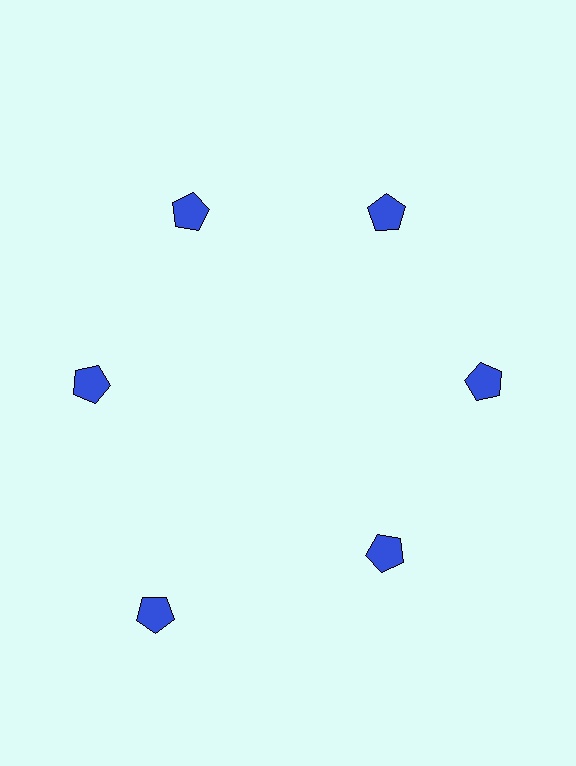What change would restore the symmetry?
The symmetry would be restored by moving it inward, back onto the ring so that all 6 pentagons sit at equal angles and equal distance from the center.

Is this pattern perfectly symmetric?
No. The 6 blue pentagons are arranged in a ring, but one element near the 7 o'clock position is pushed outward from the center, breaking the 6-fold rotational symmetry.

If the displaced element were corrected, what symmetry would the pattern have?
It would have 6-fold rotational symmetry — the pattern would map onto itself every 60 degrees.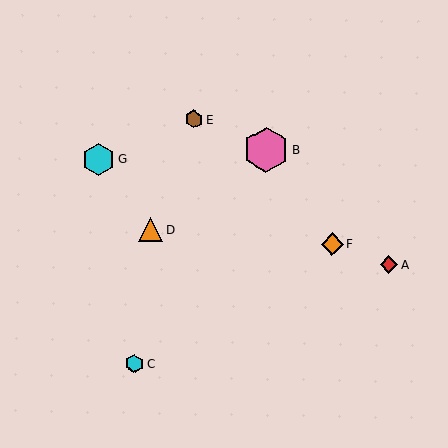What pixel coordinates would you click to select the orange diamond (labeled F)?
Click at (332, 244) to select the orange diamond F.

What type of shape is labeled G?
Shape G is a cyan hexagon.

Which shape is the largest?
The pink hexagon (labeled B) is the largest.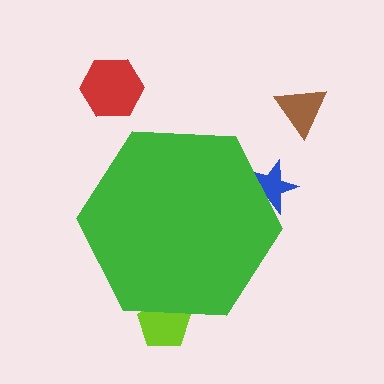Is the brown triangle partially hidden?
No, the brown triangle is fully visible.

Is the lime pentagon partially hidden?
Yes, the lime pentagon is partially hidden behind the green hexagon.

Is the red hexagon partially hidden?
No, the red hexagon is fully visible.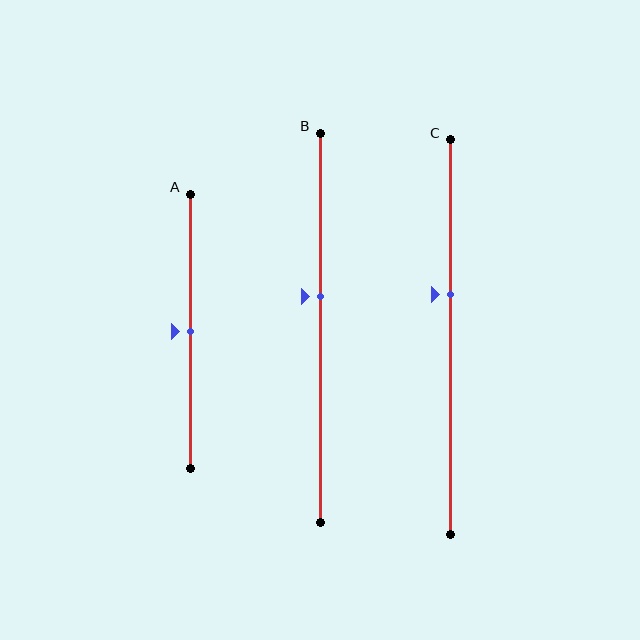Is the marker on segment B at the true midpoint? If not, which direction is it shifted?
No, the marker on segment B is shifted upward by about 8% of the segment length.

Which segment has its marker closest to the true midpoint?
Segment A has its marker closest to the true midpoint.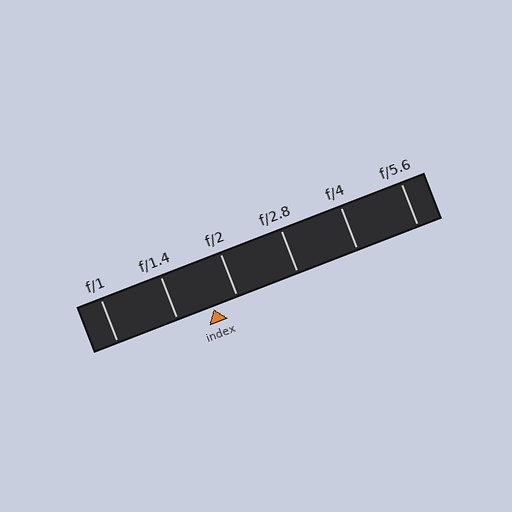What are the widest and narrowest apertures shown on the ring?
The widest aperture shown is f/1 and the narrowest is f/5.6.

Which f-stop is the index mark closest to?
The index mark is closest to f/2.